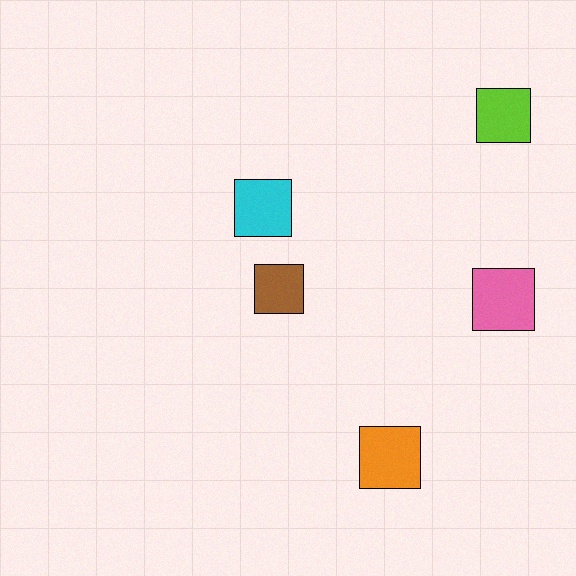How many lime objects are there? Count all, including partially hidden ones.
There is 1 lime object.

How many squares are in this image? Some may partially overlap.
There are 5 squares.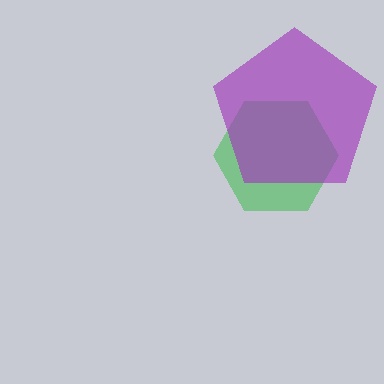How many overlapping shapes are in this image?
There are 2 overlapping shapes in the image.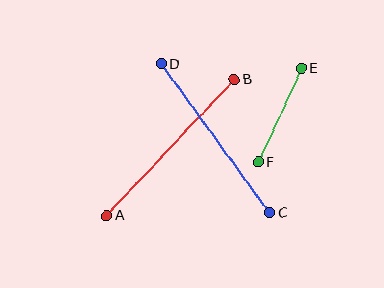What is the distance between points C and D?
The distance is approximately 184 pixels.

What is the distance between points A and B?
The distance is approximately 187 pixels.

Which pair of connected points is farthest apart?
Points A and B are farthest apart.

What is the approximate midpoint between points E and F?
The midpoint is at approximately (280, 115) pixels.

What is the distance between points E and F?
The distance is approximately 103 pixels.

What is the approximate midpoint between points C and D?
The midpoint is at approximately (215, 138) pixels.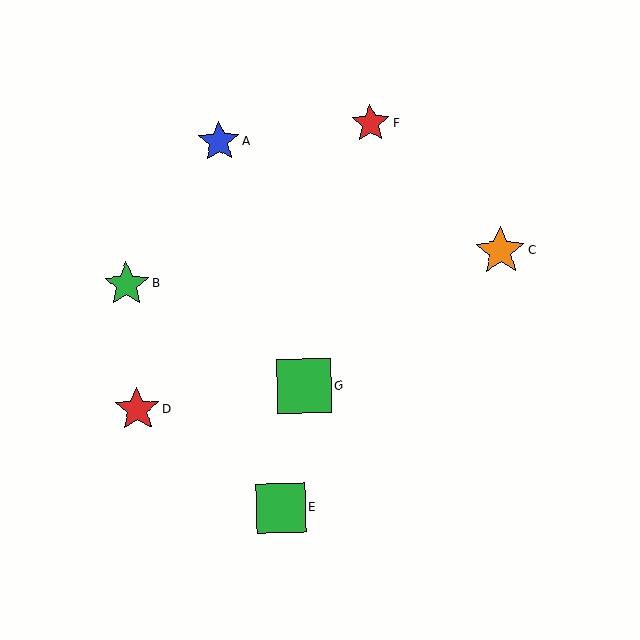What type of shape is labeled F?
Shape F is a red star.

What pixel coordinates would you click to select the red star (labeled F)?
Click at (370, 123) to select the red star F.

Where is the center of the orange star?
The center of the orange star is at (501, 251).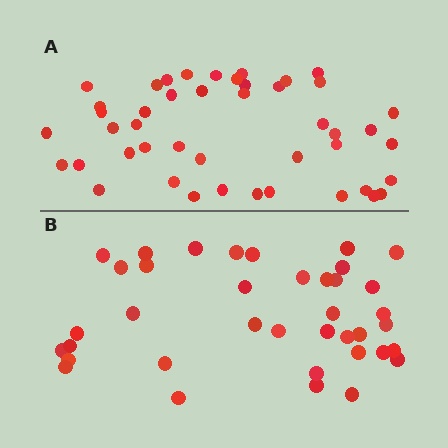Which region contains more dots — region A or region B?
Region A (the top region) has more dots.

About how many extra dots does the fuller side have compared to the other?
Region A has roughly 8 or so more dots than region B.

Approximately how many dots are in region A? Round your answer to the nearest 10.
About 40 dots. (The exact count is 45, which rounds to 40.)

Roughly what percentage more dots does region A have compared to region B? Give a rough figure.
About 20% more.